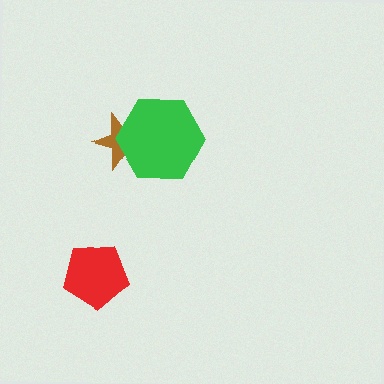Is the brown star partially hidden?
Yes, it is partially covered by another shape.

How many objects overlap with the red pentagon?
0 objects overlap with the red pentagon.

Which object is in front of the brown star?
The green hexagon is in front of the brown star.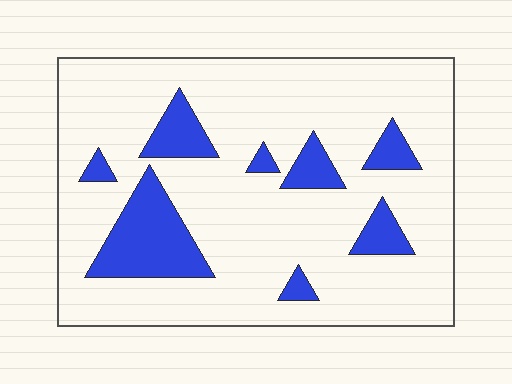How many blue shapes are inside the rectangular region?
8.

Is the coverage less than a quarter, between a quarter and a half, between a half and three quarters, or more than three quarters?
Less than a quarter.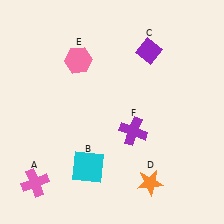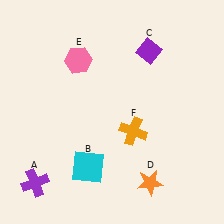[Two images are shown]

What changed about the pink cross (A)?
In Image 1, A is pink. In Image 2, it changed to purple.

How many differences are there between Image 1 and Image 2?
There are 2 differences between the two images.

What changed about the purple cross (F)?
In Image 1, F is purple. In Image 2, it changed to orange.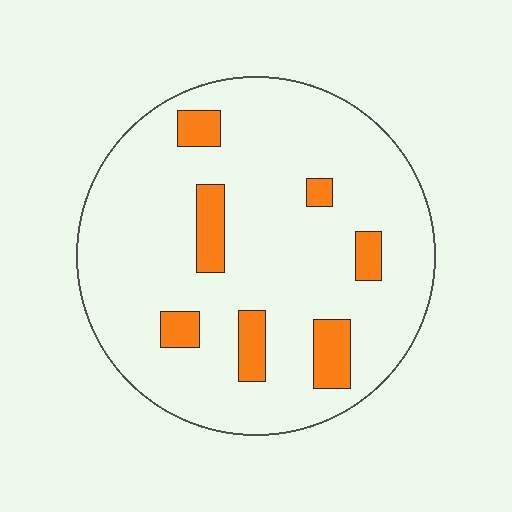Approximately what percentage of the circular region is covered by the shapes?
Approximately 10%.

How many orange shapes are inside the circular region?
7.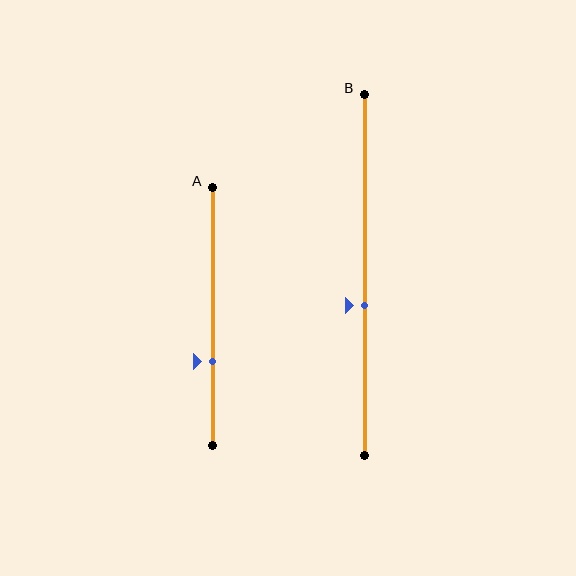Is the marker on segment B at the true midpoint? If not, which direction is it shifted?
No, the marker on segment B is shifted downward by about 9% of the segment length.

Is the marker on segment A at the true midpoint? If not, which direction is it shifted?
No, the marker on segment A is shifted downward by about 17% of the segment length.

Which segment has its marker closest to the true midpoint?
Segment B has its marker closest to the true midpoint.